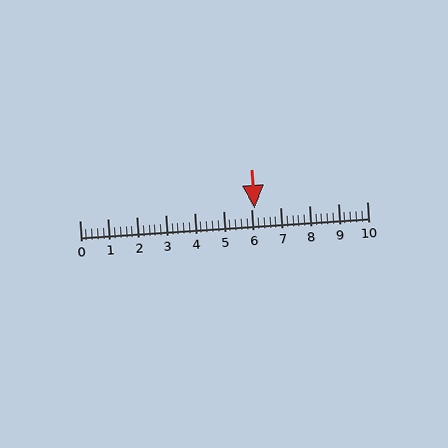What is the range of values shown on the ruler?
The ruler shows values from 0 to 10.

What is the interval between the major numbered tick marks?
The major tick marks are spaced 1 units apart.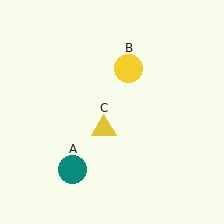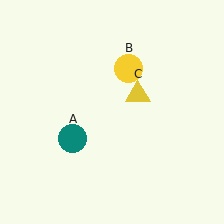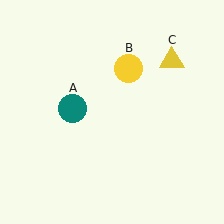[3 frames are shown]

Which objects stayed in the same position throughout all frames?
Yellow circle (object B) remained stationary.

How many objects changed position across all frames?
2 objects changed position: teal circle (object A), yellow triangle (object C).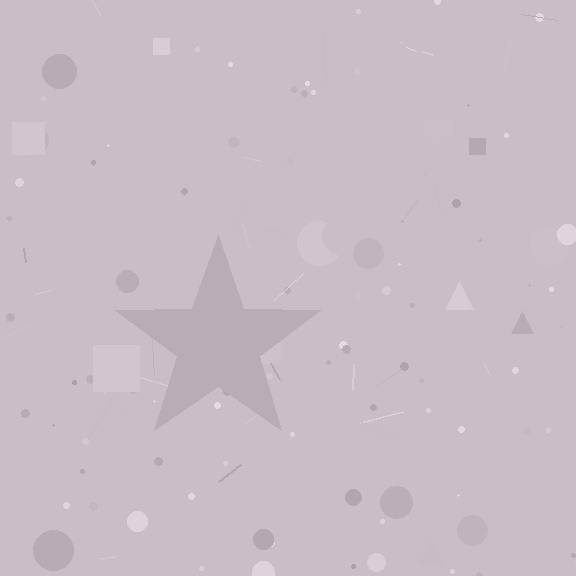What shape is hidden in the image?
A star is hidden in the image.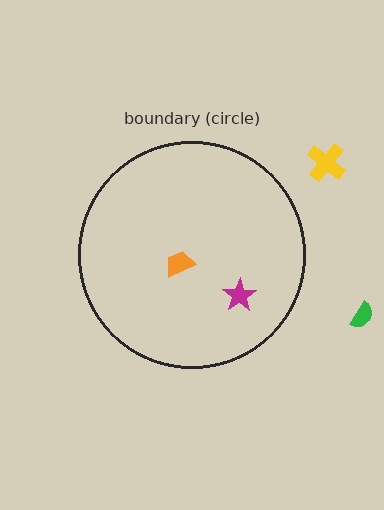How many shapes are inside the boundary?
2 inside, 2 outside.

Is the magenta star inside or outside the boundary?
Inside.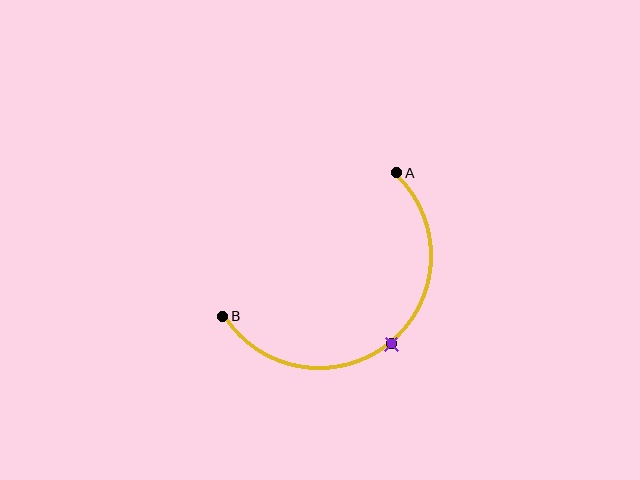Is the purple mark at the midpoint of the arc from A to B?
Yes. The purple mark lies on the arc at equal arc-length from both A and B — it is the arc midpoint.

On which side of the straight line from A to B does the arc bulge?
The arc bulges below and to the right of the straight line connecting A and B.